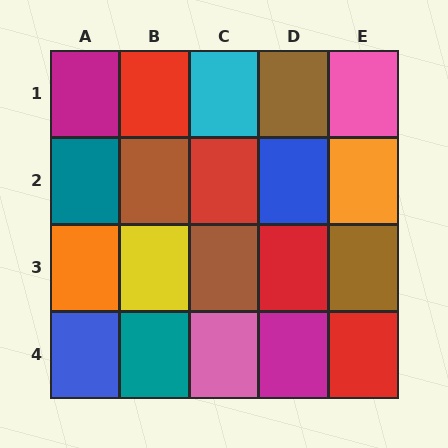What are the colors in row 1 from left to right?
Magenta, red, cyan, brown, pink.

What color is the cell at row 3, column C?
Brown.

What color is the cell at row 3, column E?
Brown.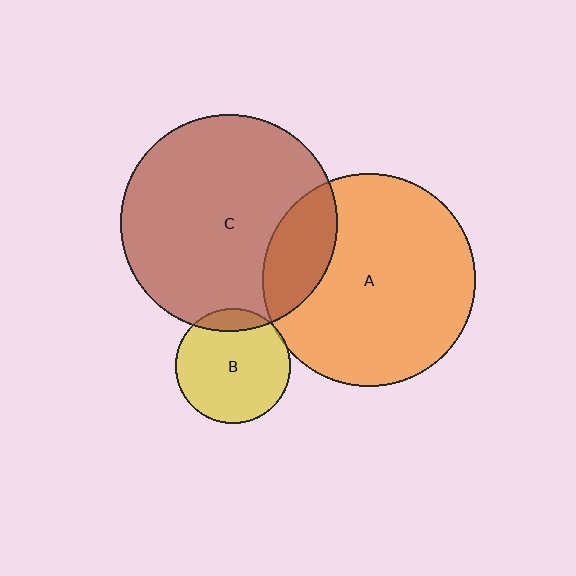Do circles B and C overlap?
Yes.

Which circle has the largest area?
Circle C (brown).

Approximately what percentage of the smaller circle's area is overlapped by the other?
Approximately 10%.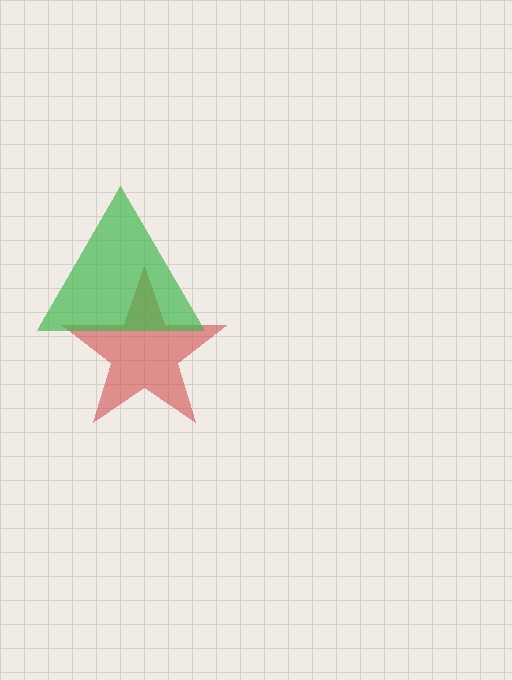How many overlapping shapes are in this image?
There are 2 overlapping shapes in the image.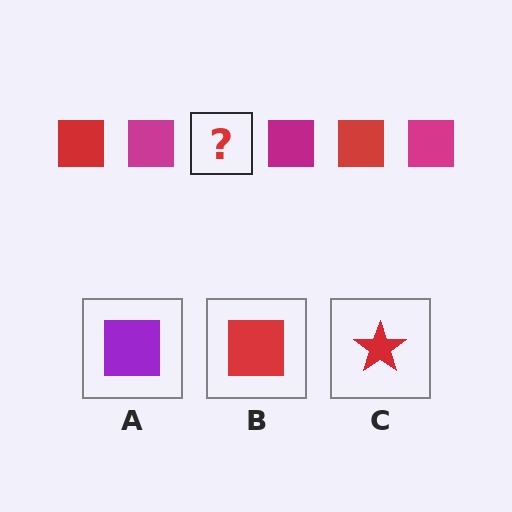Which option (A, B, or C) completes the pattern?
B.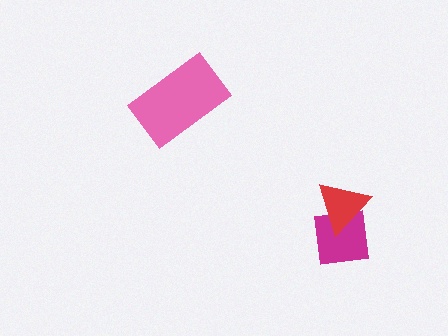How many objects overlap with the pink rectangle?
0 objects overlap with the pink rectangle.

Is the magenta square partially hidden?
Yes, it is partially covered by another shape.